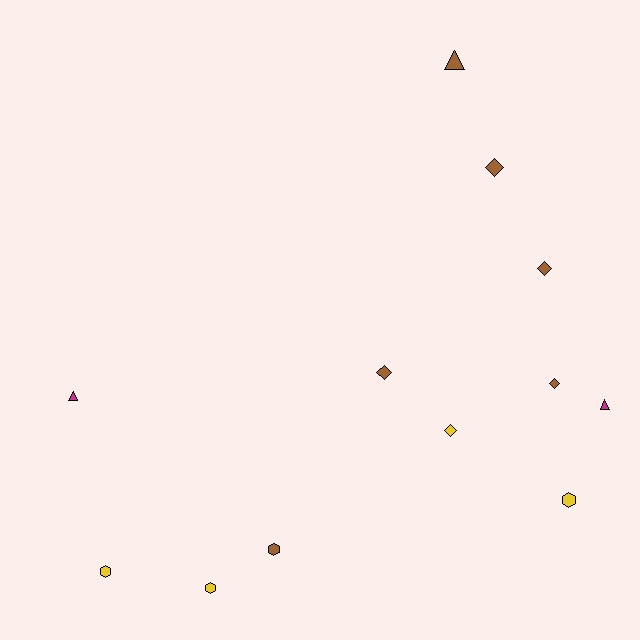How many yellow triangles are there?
There are no yellow triangles.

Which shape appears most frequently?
Diamond, with 5 objects.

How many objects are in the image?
There are 12 objects.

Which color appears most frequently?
Brown, with 6 objects.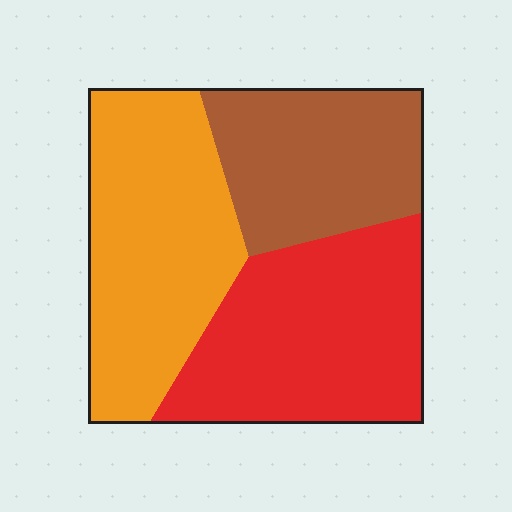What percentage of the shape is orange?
Orange covers about 35% of the shape.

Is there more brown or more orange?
Orange.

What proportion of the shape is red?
Red covers 37% of the shape.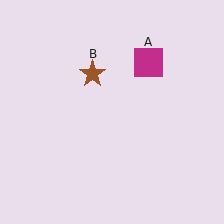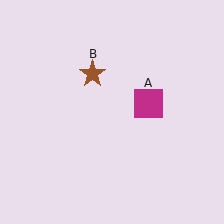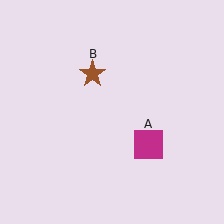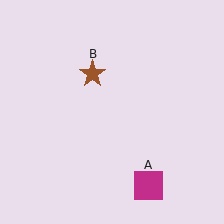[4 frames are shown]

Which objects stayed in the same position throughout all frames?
Brown star (object B) remained stationary.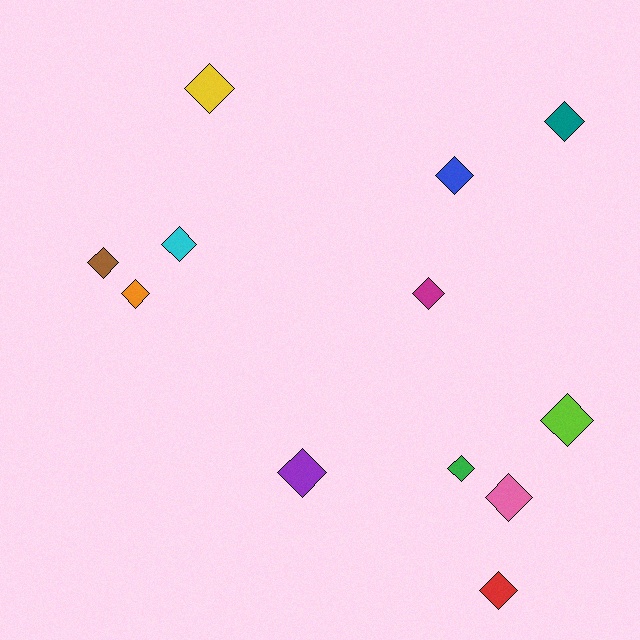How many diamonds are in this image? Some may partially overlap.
There are 12 diamonds.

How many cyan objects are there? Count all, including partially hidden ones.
There is 1 cyan object.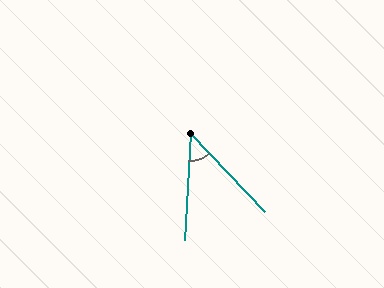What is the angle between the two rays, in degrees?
Approximately 47 degrees.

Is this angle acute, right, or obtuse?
It is acute.